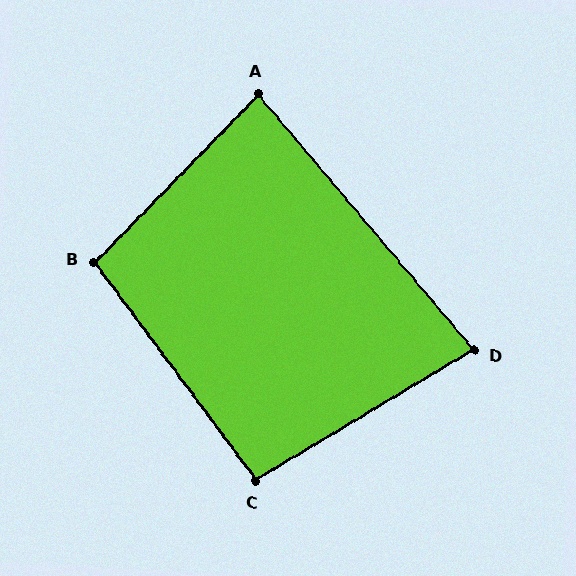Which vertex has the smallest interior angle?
D, at approximately 81 degrees.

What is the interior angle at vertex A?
Approximately 85 degrees (acute).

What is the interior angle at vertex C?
Approximately 95 degrees (obtuse).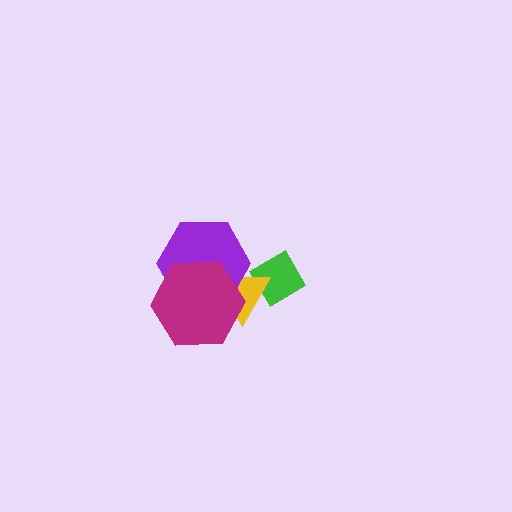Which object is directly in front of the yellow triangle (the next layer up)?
The purple hexagon is directly in front of the yellow triangle.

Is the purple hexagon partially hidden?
Yes, it is partially covered by another shape.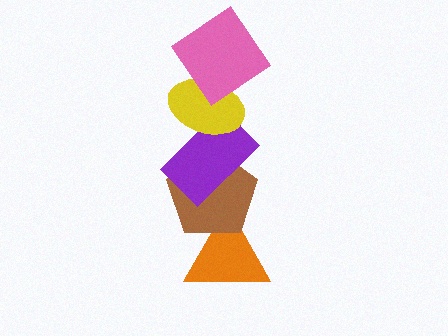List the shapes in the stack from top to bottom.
From top to bottom: the pink diamond, the yellow ellipse, the purple rectangle, the brown pentagon, the orange triangle.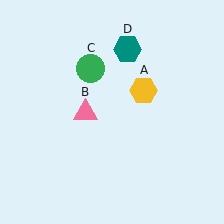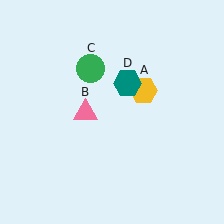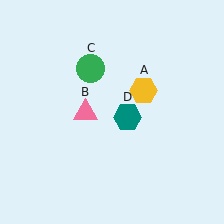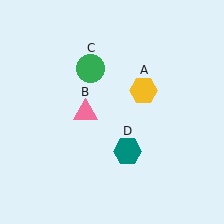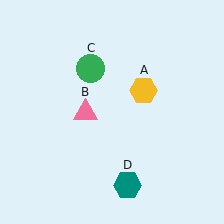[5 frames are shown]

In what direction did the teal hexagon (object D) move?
The teal hexagon (object D) moved down.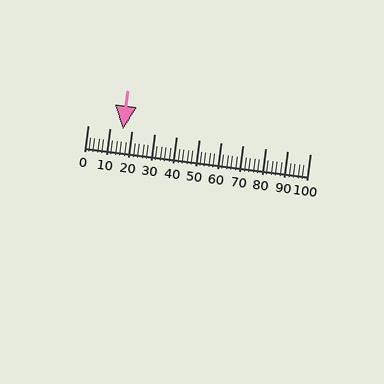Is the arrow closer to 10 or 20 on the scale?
The arrow is closer to 20.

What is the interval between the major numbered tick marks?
The major tick marks are spaced 10 units apart.